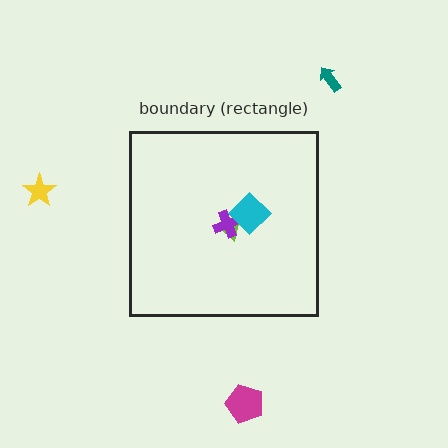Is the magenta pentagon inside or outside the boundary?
Outside.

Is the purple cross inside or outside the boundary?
Inside.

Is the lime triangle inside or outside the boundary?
Inside.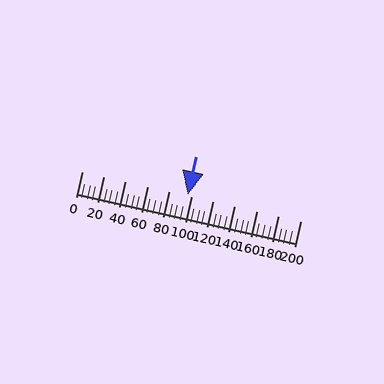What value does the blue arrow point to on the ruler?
The blue arrow points to approximately 97.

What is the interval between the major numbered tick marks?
The major tick marks are spaced 20 units apart.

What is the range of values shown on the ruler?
The ruler shows values from 0 to 200.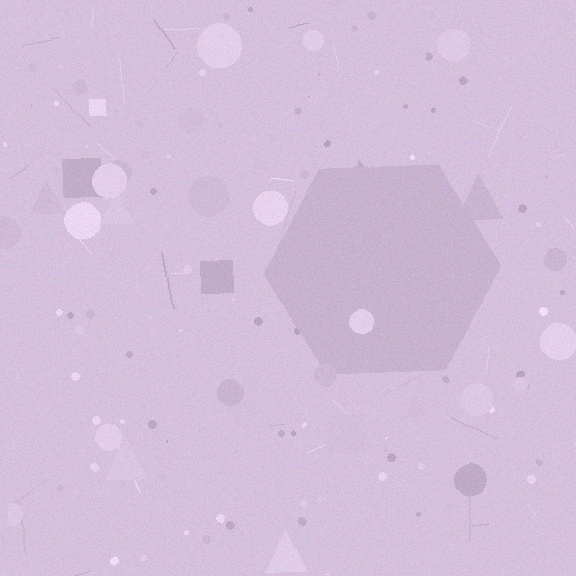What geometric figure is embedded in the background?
A hexagon is embedded in the background.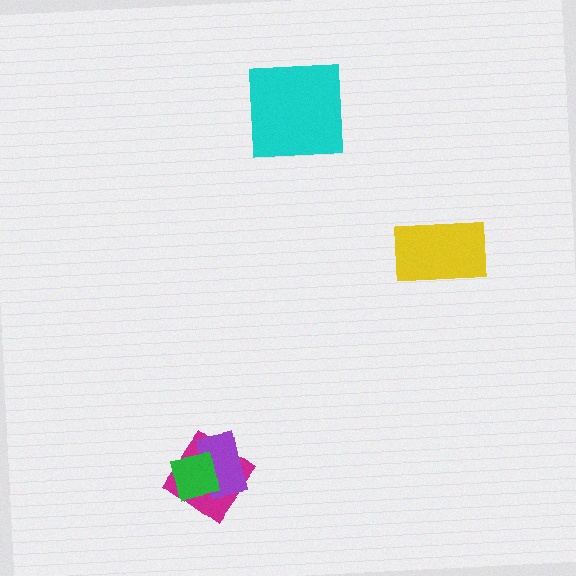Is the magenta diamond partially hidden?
Yes, it is partially covered by another shape.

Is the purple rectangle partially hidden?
Yes, it is partially covered by another shape.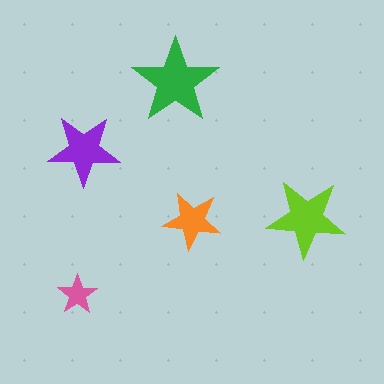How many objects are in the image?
There are 5 objects in the image.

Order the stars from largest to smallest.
the green one, the lime one, the purple one, the orange one, the pink one.